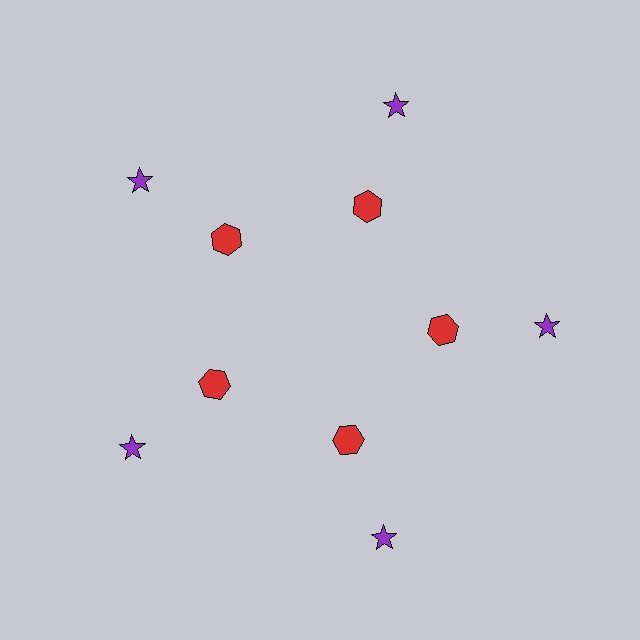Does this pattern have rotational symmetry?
Yes, this pattern has 5-fold rotational symmetry. It looks the same after rotating 72 degrees around the center.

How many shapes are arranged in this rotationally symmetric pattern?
There are 10 shapes, arranged in 5 groups of 2.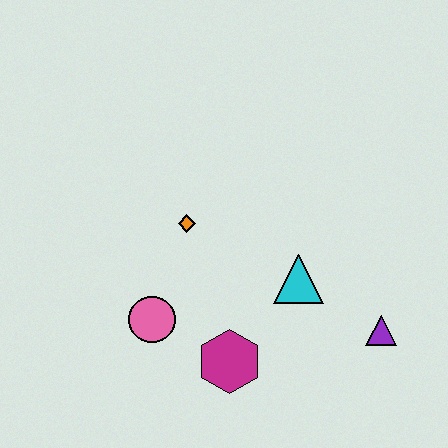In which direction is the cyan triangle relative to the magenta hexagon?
The cyan triangle is above the magenta hexagon.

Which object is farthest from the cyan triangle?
The pink circle is farthest from the cyan triangle.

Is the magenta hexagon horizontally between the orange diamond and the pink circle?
No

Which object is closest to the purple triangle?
The cyan triangle is closest to the purple triangle.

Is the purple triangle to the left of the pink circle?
No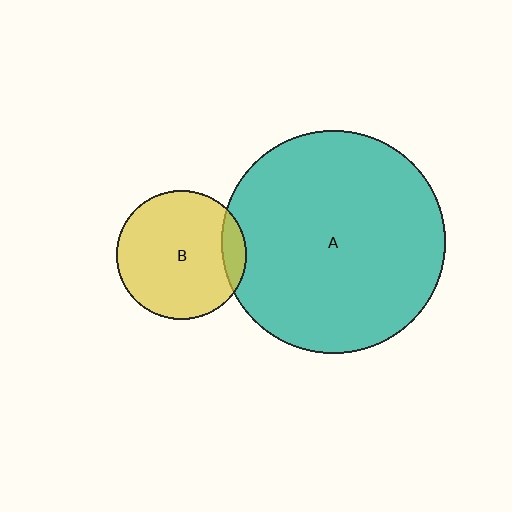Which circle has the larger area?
Circle A (teal).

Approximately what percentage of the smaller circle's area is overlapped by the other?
Approximately 10%.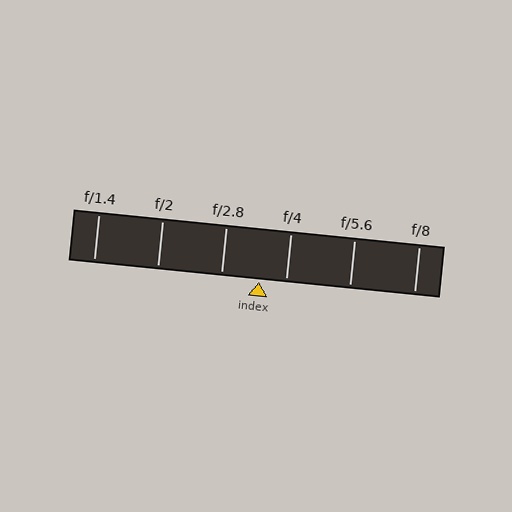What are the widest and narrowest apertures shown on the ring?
The widest aperture shown is f/1.4 and the narrowest is f/8.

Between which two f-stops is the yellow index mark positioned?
The index mark is between f/2.8 and f/4.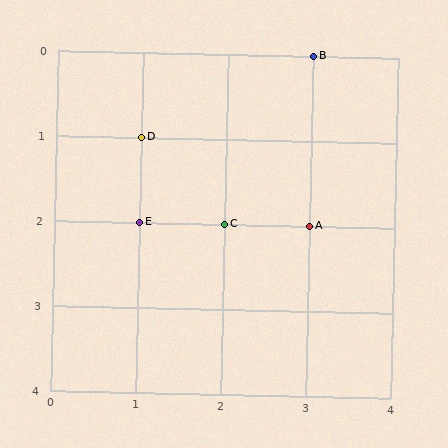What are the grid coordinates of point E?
Point E is at grid coordinates (1, 2).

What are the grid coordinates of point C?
Point C is at grid coordinates (2, 2).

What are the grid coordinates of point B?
Point B is at grid coordinates (3, 0).